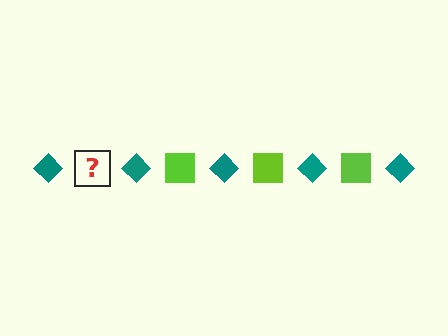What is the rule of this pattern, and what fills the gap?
The rule is that the pattern alternates between teal diamond and lime square. The gap should be filled with a lime square.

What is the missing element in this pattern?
The missing element is a lime square.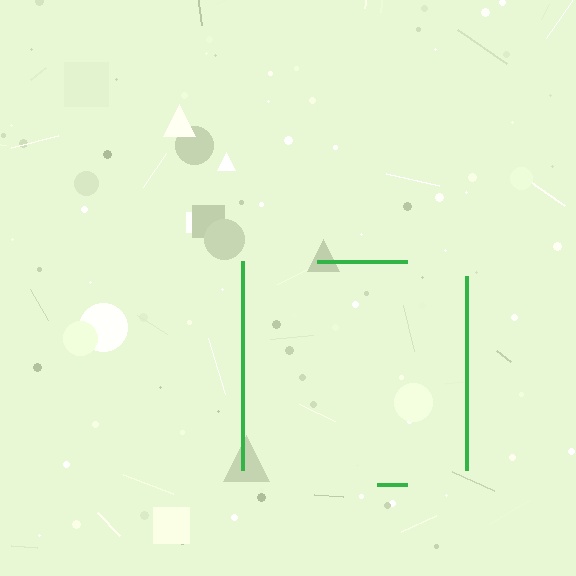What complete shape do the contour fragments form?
The contour fragments form a square.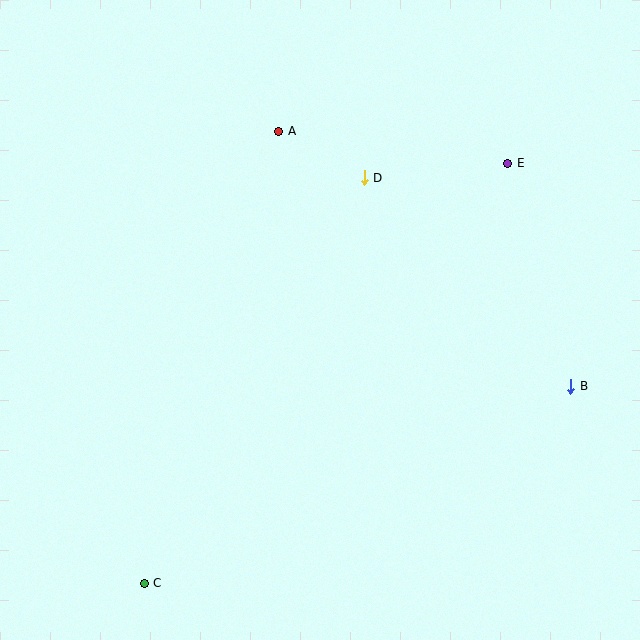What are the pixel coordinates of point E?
Point E is at (508, 163).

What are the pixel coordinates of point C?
Point C is at (144, 583).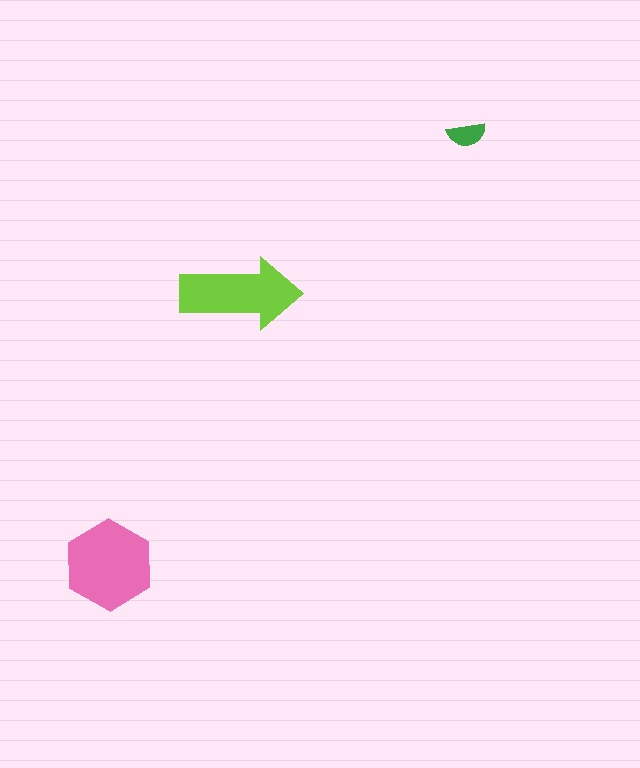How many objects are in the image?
There are 3 objects in the image.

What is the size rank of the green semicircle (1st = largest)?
3rd.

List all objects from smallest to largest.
The green semicircle, the lime arrow, the pink hexagon.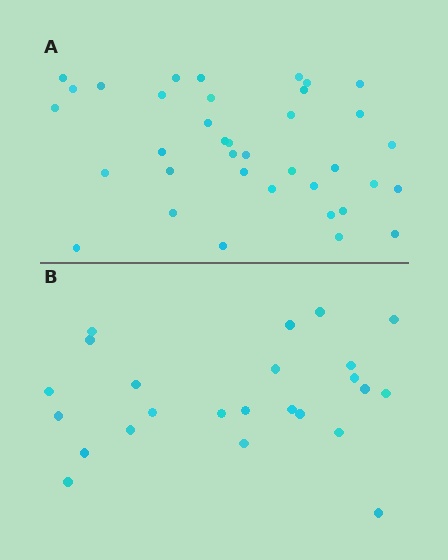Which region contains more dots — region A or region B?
Region A (the top region) has more dots.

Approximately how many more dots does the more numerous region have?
Region A has approximately 15 more dots than region B.